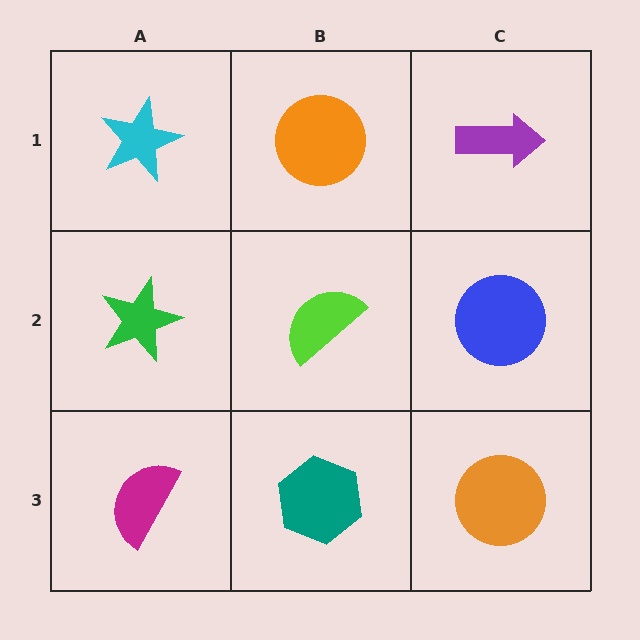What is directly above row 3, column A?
A green star.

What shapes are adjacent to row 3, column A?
A green star (row 2, column A), a teal hexagon (row 3, column B).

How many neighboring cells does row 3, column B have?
3.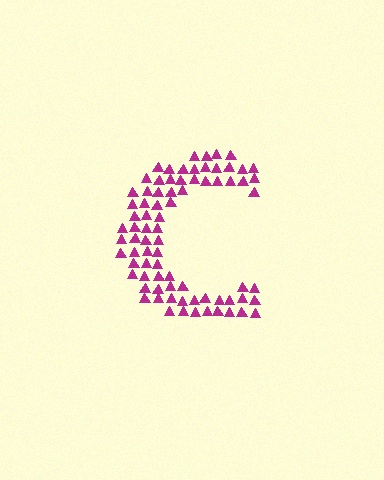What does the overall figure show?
The overall figure shows the letter C.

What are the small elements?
The small elements are triangles.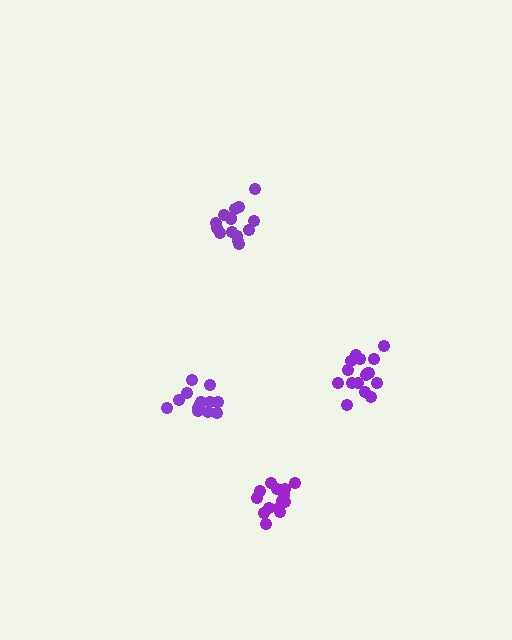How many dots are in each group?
Group 1: 14 dots, Group 2: 14 dots, Group 3: 15 dots, Group 4: 16 dots (59 total).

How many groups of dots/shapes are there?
There are 4 groups.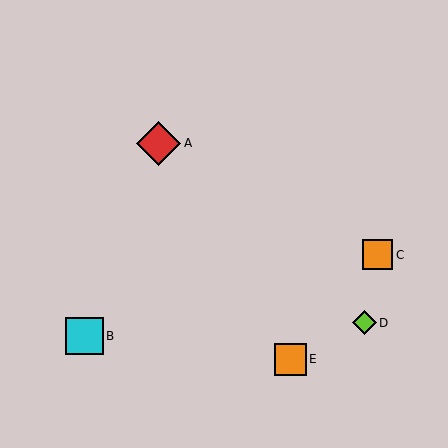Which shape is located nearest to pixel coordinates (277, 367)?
The orange square (labeled E) at (290, 359) is nearest to that location.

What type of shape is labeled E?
Shape E is an orange square.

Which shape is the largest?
The red diamond (labeled A) is the largest.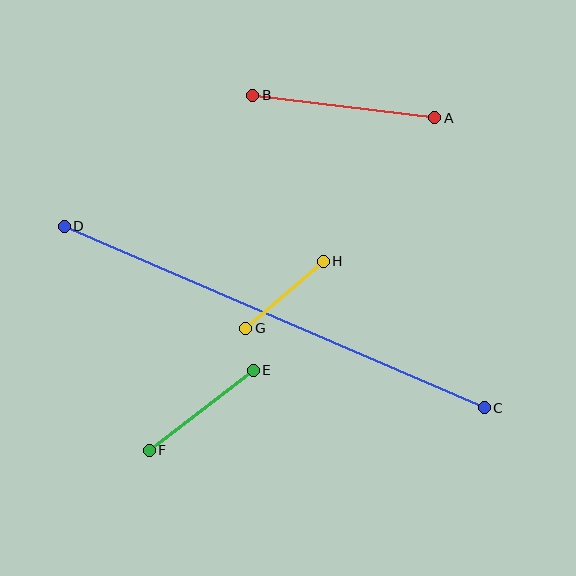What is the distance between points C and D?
The distance is approximately 457 pixels.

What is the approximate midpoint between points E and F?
The midpoint is at approximately (201, 410) pixels.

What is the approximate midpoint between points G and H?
The midpoint is at approximately (285, 295) pixels.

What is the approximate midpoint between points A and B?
The midpoint is at approximately (344, 107) pixels.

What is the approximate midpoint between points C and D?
The midpoint is at approximately (274, 317) pixels.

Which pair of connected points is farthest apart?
Points C and D are farthest apart.